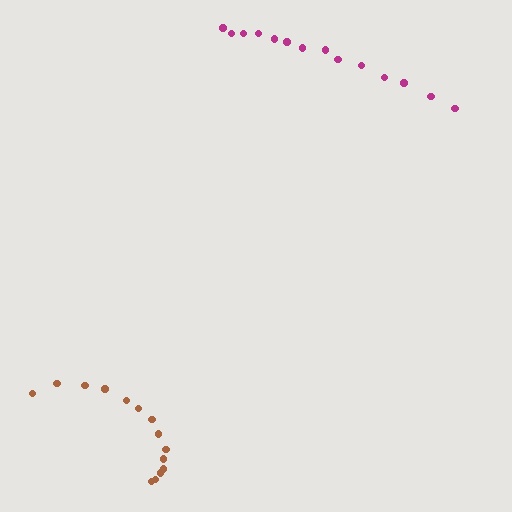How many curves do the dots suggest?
There are 2 distinct paths.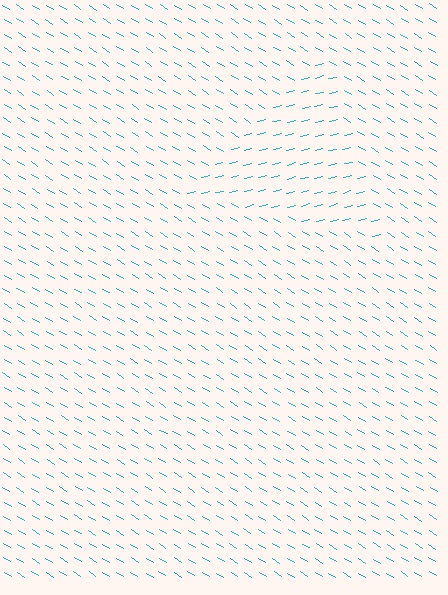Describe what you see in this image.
The image is filled with small cyan line segments. A triangle region in the image has lines oriented differently from the surrounding lines, creating a visible texture boundary.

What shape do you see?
I see a triangle.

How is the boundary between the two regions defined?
The boundary is defined purely by a change in line orientation (approximately 45 degrees difference). All lines are the same color and thickness.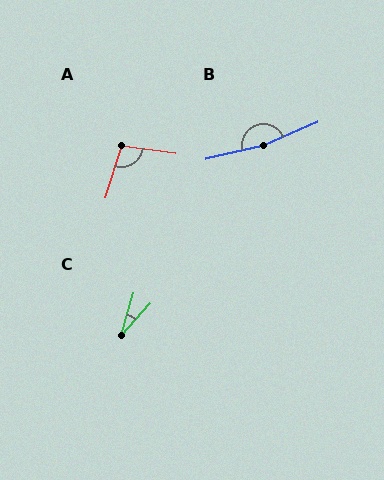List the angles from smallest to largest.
C (26°), A (100°), B (170°).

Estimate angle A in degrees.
Approximately 100 degrees.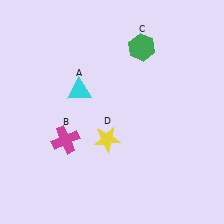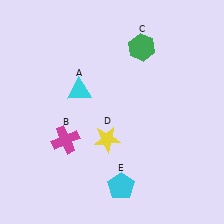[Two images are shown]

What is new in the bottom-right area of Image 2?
A cyan pentagon (E) was added in the bottom-right area of Image 2.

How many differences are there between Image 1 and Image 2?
There is 1 difference between the two images.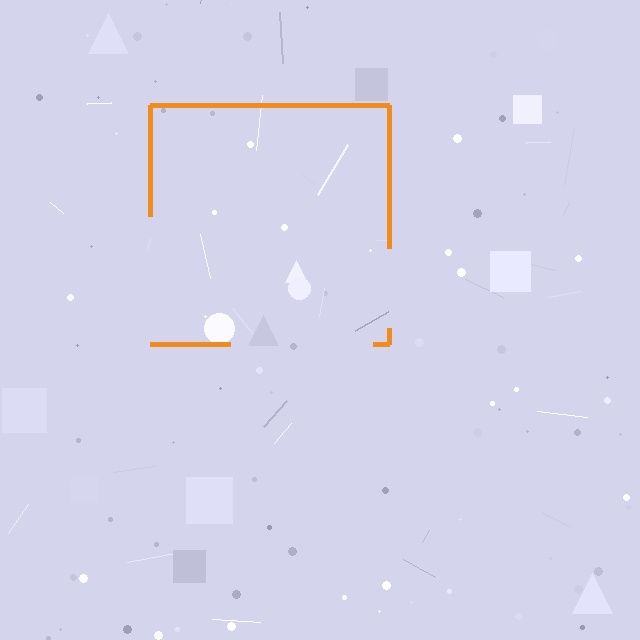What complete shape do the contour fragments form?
The contour fragments form a square.